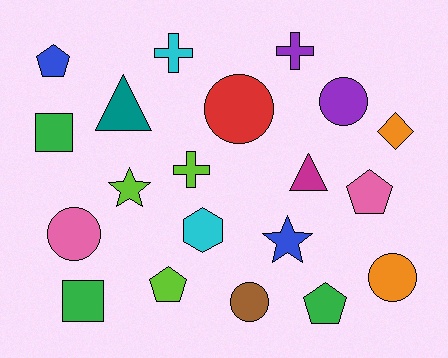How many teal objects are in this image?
There is 1 teal object.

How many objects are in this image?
There are 20 objects.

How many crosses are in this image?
There are 3 crosses.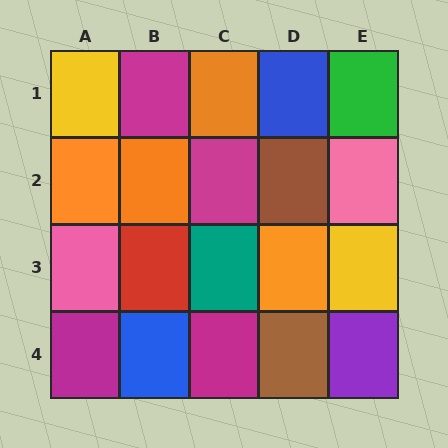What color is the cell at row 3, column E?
Yellow.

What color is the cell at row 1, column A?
Yellow.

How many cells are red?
1 cell is red.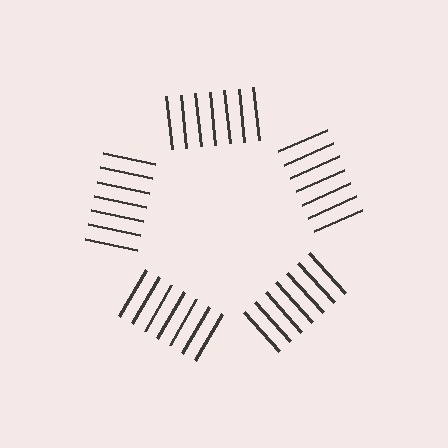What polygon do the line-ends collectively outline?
An illusory pentagon — the line segments terminate on its edges but no continuous stroke is drawn.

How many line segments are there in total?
35 — 7 along each of the 5 edges.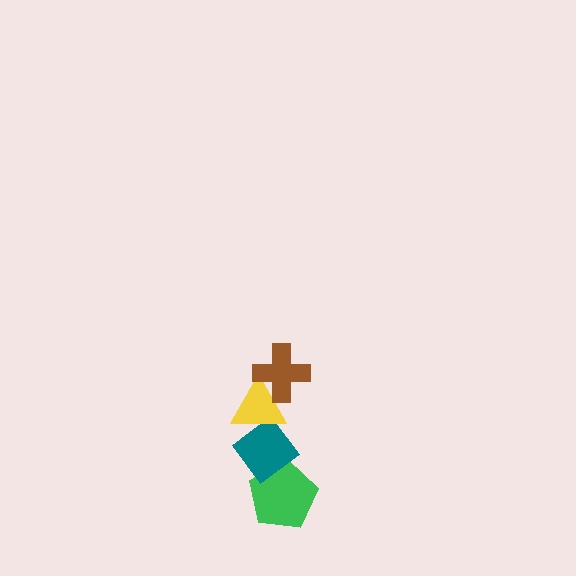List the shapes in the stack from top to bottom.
From top to bottom: the brown cross, the yellow triangle, the teal diamond, the green pentagon.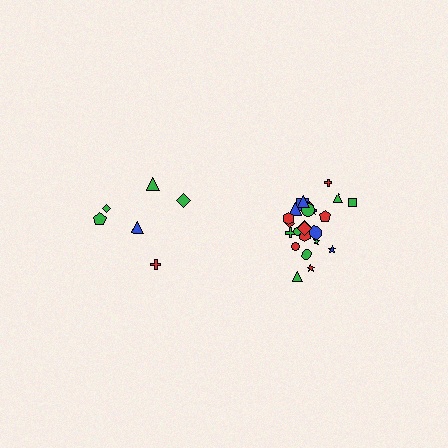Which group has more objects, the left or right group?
The right group.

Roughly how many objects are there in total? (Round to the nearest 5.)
Roughly 30 objects in total.